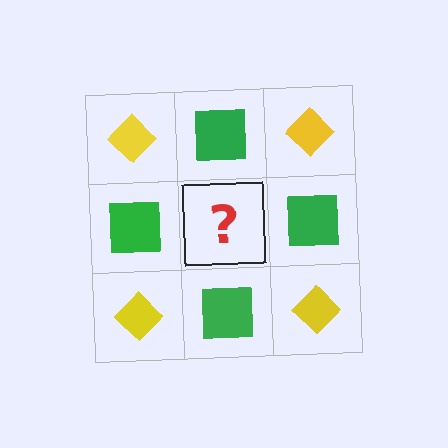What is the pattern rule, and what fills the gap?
The rule is that it alternates yellow diamond and green square in a checkerboard pattern. The gap should be filled with a yellow diamond.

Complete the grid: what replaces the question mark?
The question mark should be replaced with a yellow diamond.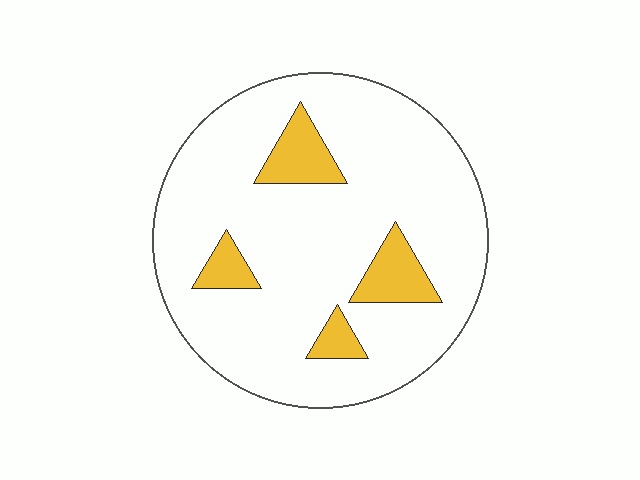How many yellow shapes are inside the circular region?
4.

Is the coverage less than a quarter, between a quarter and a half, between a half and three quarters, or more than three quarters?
Less than a quarter.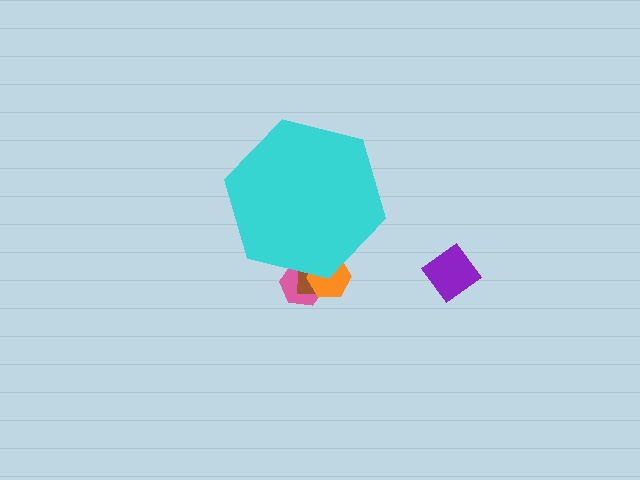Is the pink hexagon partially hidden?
Yes, the pink hexagon is partially hidden behind the cyan hexagon.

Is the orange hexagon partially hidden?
Yes, the orange hexagon is partially hidden behind the cyan hexagon.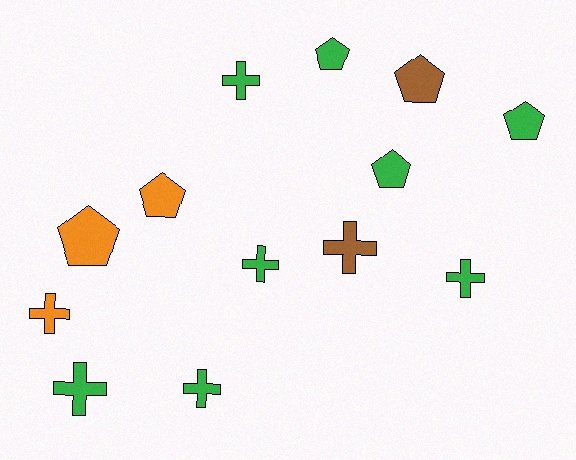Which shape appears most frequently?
Cross, with 7 objects.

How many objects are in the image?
There are 13 objects.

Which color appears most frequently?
Green, with 8 objects.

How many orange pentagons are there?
There are 2 orange pentagons.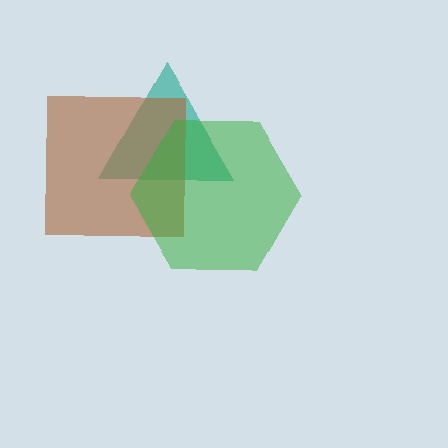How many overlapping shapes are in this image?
There are 3 overlapping shapes in the image.